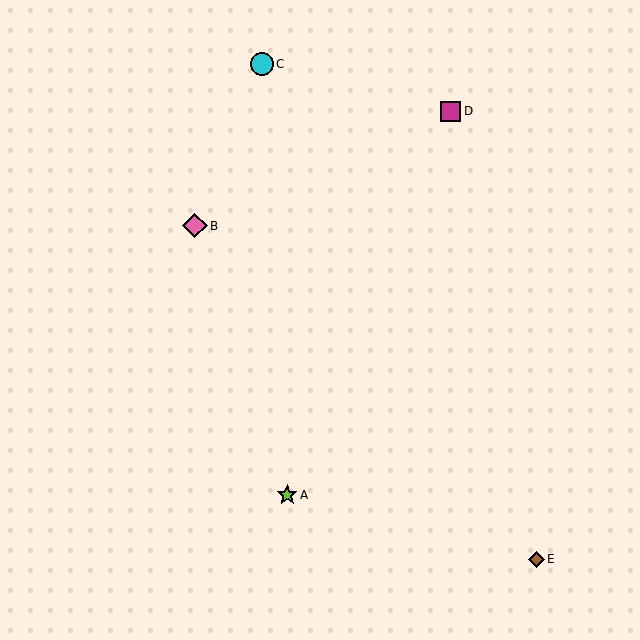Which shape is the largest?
The pink diamond (labeled B) is the largest.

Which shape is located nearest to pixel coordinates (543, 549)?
The brown diamond (labeled E) at (536, 559) is nearest to that location.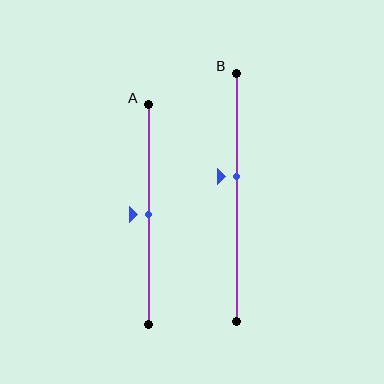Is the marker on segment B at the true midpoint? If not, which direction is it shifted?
No, the marker on segment B is shifted upward by about 8% of the segment length.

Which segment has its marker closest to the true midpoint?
Segment A has its marker closest to the true midpoint.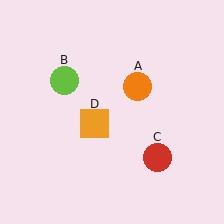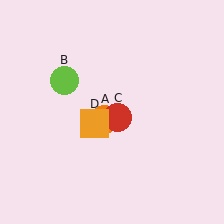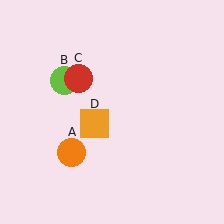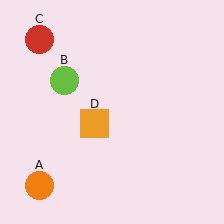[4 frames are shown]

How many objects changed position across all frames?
2 objects changed position: orange circle (object A), red circle (object C).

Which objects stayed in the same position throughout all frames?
Lime circle (object B) and orange square (object D) remained stationary.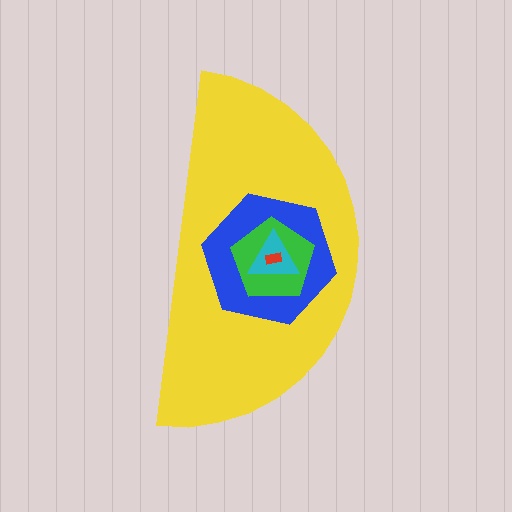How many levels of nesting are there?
5.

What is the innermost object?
The red rectangle.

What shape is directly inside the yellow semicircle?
The blue hexagon.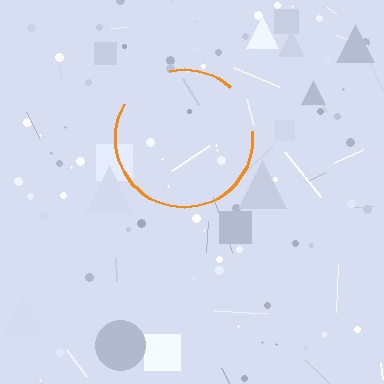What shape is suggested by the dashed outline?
The dashed outline suggests a circle.